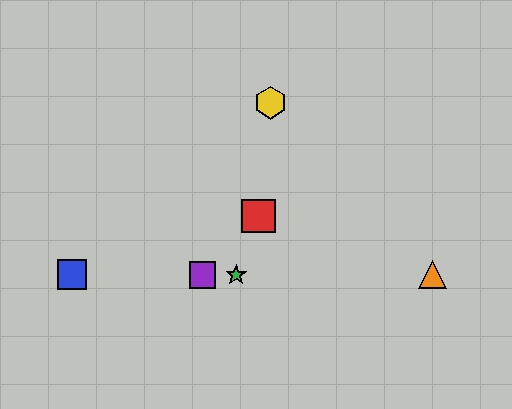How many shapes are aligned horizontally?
4 shapes (the blue square, the green star, the purple square, the orange triangle) are aligned horizontally.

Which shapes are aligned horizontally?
The blue square, the green star, the purple square, the orange triangle are aligned horizontally.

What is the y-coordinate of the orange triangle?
The orange triangle is at y≈275.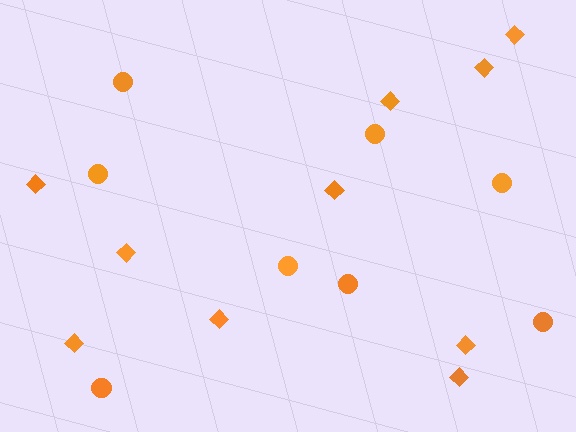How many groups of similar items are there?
There are 2 groups: one group of circles (8) and one group of diamonds (10).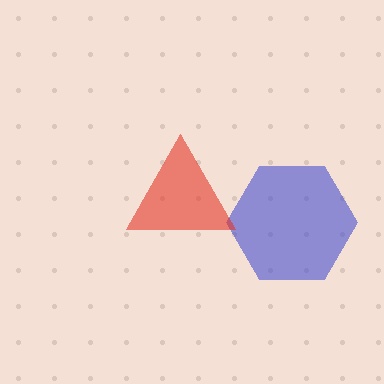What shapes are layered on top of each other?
The layered shapes are: a blue hexagon, a red triangle.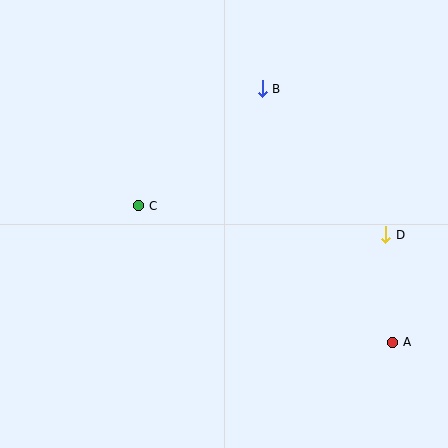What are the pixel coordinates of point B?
Point B is at (262, 89).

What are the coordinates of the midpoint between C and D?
The midpoint between C and D is at (262, 220).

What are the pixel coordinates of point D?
Point D is at (386, 235).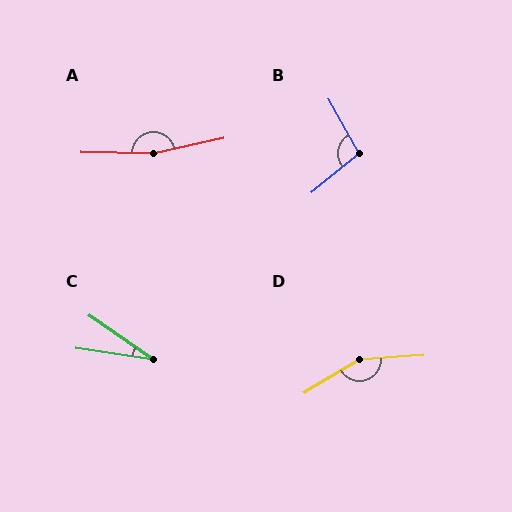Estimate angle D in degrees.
Approximately 153 degrees.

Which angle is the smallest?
C, at approximately 27 degrees.